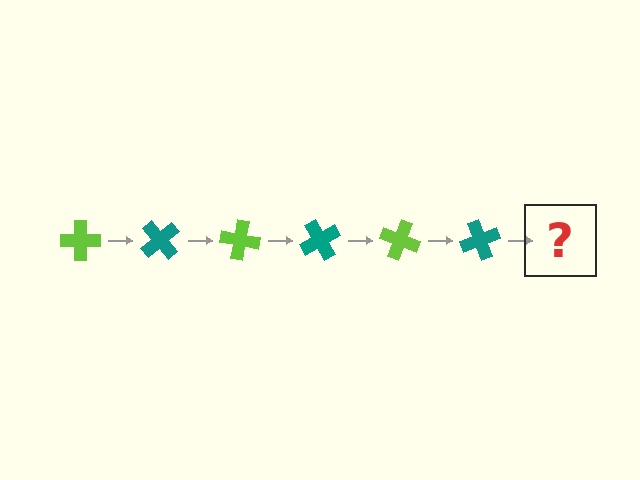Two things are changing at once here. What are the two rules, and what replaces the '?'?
The two rules are that it rotates 50 degrees each step and the color cycles through lime and teal. The '?' should be a lime cross, rotated 300 degrees from the start.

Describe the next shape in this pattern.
It should be a lime cross, rotated 300 degrees from the start.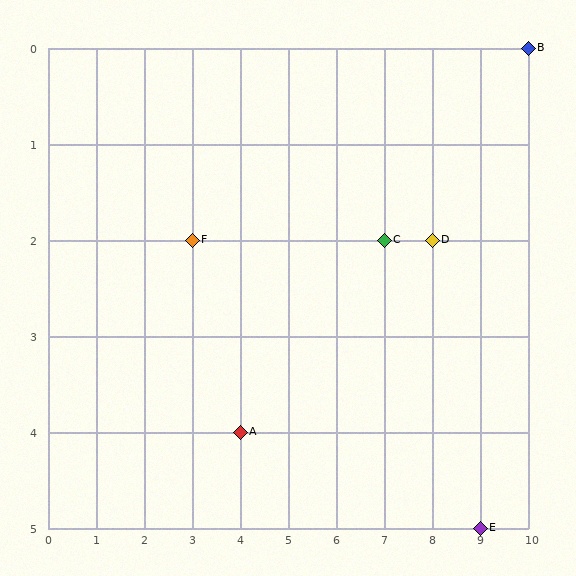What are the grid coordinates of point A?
Point A is at grid coordinates (4, 4).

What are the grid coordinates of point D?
Point D is at grid coordinates (8, 2).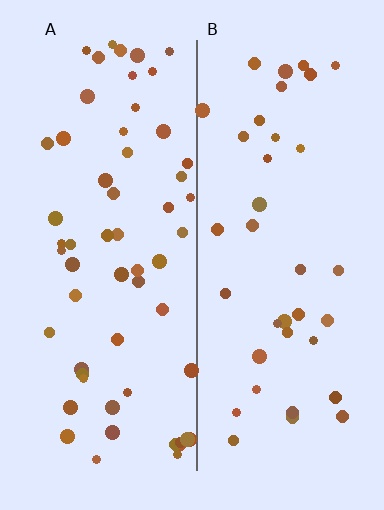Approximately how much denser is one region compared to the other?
Approximately 1.5× — region A over region B.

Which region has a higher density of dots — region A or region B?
A (the left).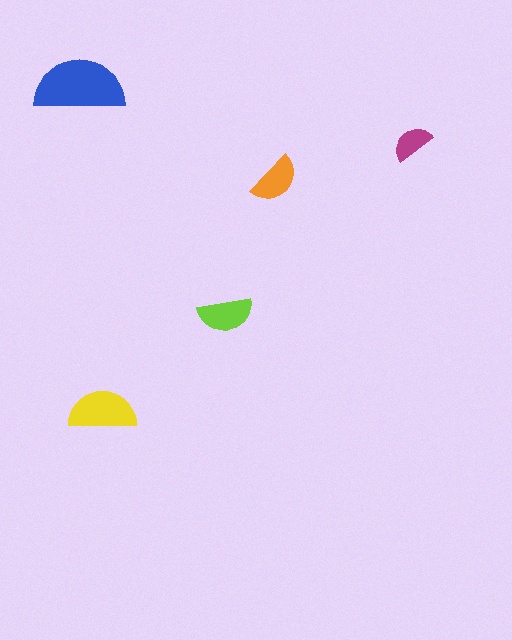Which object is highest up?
The blue semicircle is topmost.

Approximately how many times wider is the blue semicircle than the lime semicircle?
About 1.5 times wider.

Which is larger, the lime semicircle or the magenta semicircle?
The lime one.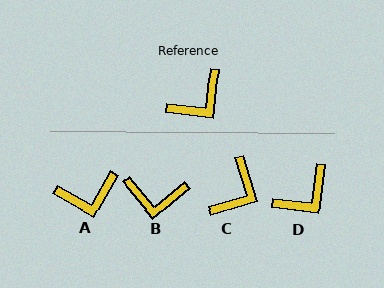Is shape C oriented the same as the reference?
No, it is off by about 24 degrees.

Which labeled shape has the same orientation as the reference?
D.